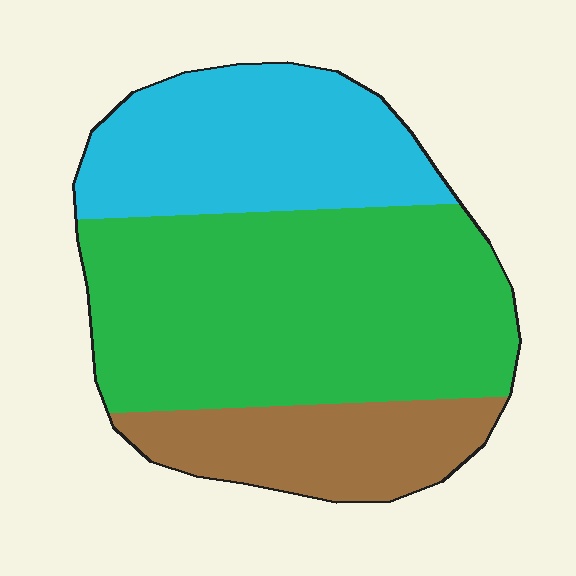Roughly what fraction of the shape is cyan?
Cyan covers 29% of the shape.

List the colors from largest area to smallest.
From largest to smallest: green, cyan, brown.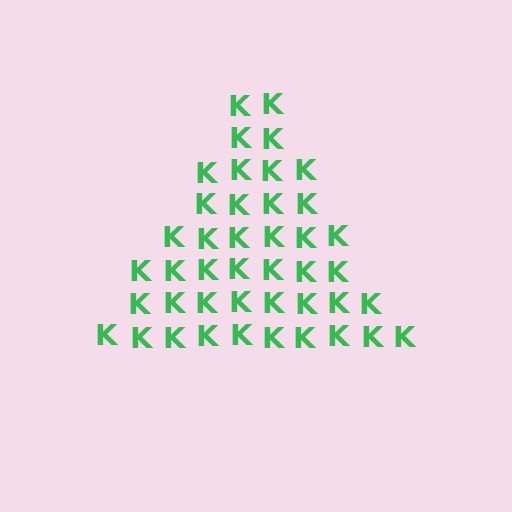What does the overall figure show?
The overall figure shows a triangle.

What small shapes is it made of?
It is made of small letter K's.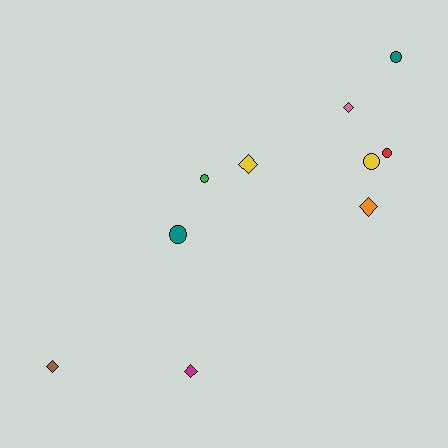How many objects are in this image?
There are 10 objects.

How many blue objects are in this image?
There are no blue objects.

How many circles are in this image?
There are 5 circles.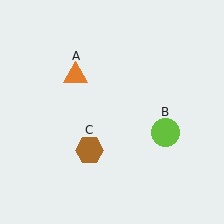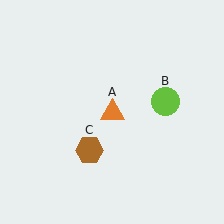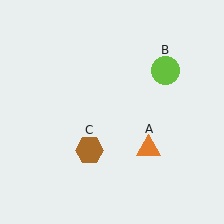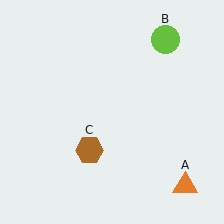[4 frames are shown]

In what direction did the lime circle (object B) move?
The lime circle (object B) moved up.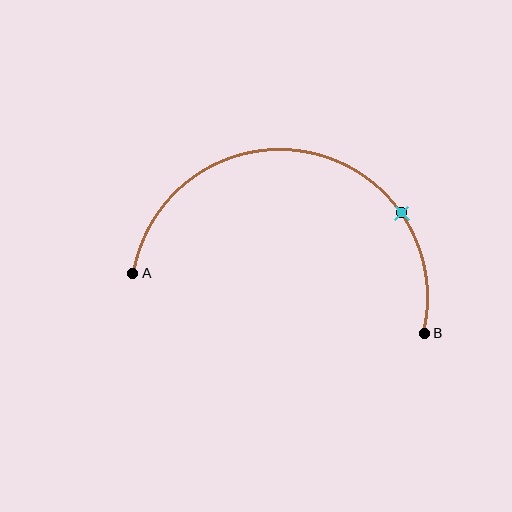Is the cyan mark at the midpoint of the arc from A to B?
No. The cyan mark lies on the arc but is closer to endpoint B. The arc midpoint would be at the point on the curve equidistant along the arc from both A and B.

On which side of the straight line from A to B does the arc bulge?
The arc bulges above the straight line connecting A and B.